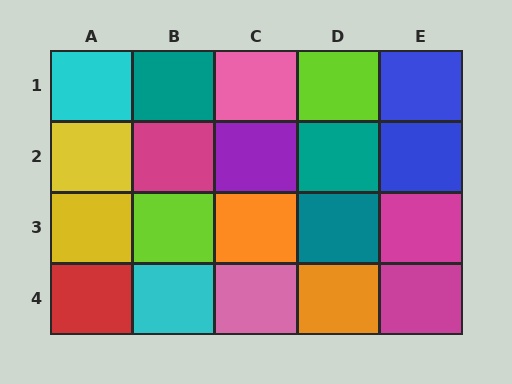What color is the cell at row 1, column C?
Pink.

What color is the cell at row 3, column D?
Teal.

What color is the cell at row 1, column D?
Lime.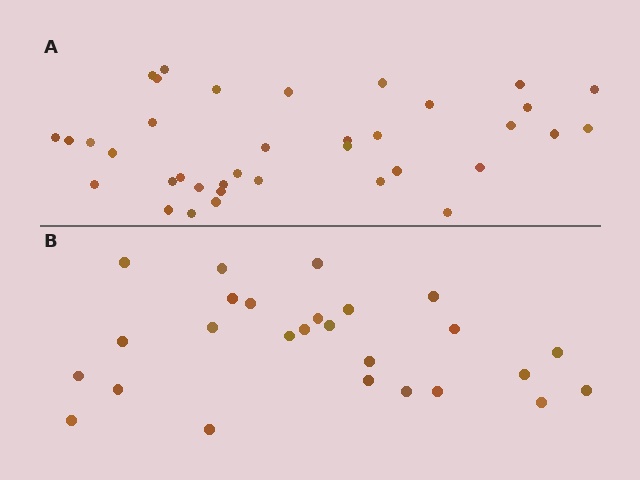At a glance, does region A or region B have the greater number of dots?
Region A (the top region) has more dots.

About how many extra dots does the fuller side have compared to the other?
Region A has roughly 12 or so more dots than region B.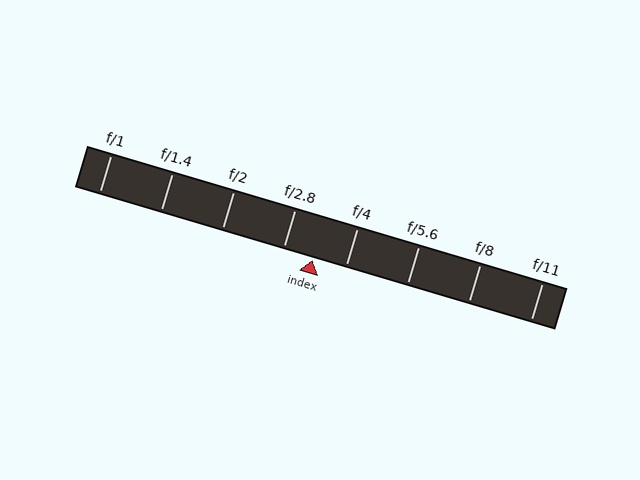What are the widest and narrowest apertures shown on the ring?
The widest aperture shown is f/1 and the narrowest is f/11.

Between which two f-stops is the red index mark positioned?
The index mark is between f/2.8 and f/4.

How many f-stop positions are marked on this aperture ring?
There are 8 f-stop positions marked.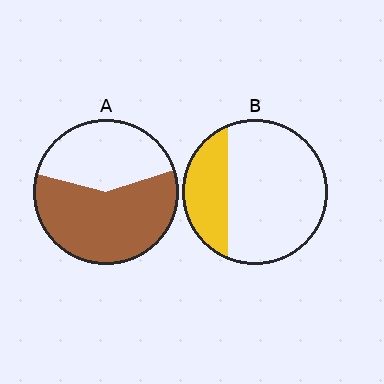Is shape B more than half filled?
No.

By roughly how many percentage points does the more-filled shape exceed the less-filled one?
By roughly 30 percentage points (A over B).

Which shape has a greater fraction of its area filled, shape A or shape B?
Shape A.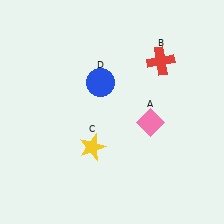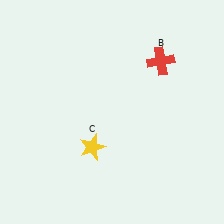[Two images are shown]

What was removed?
The pink diamond (A), the blue circle (D) were removed in Image 2.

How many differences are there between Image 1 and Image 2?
There are 2 differences between the two images.